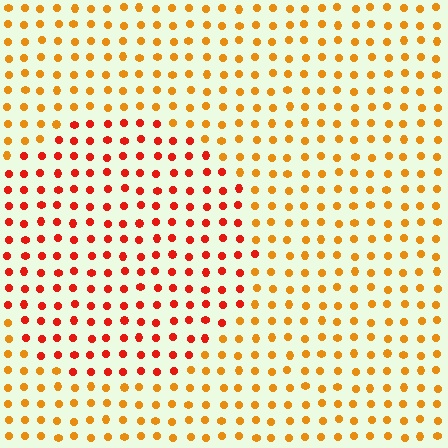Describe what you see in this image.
The image is filled with small orange elements in a uniform arrangement. A circle-shaped region is visible where the elements are tinted to a slightly different hue, forming a subtle color boundary.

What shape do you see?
I see a circle.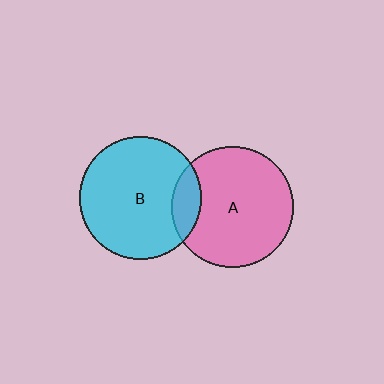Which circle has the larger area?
Circle B (cyan).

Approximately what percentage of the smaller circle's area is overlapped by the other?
Approximately 15%.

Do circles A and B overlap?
Yes.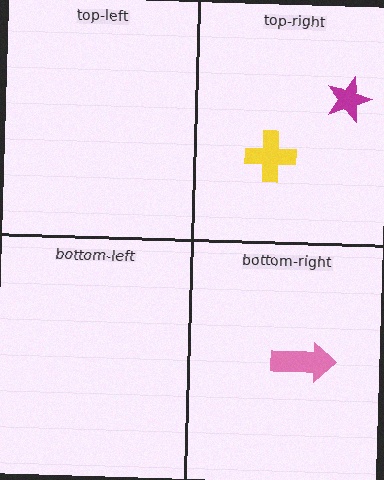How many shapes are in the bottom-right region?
1.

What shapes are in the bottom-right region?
The pink arrow.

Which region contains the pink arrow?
The bottom-right region.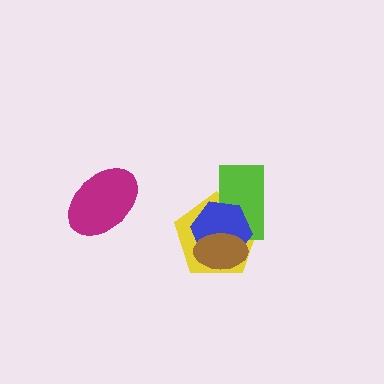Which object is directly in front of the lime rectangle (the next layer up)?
The blue hexagon is directly in front of the lime rectangle.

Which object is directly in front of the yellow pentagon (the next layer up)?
The lime rectangle is directly in front of the yellow pentagon.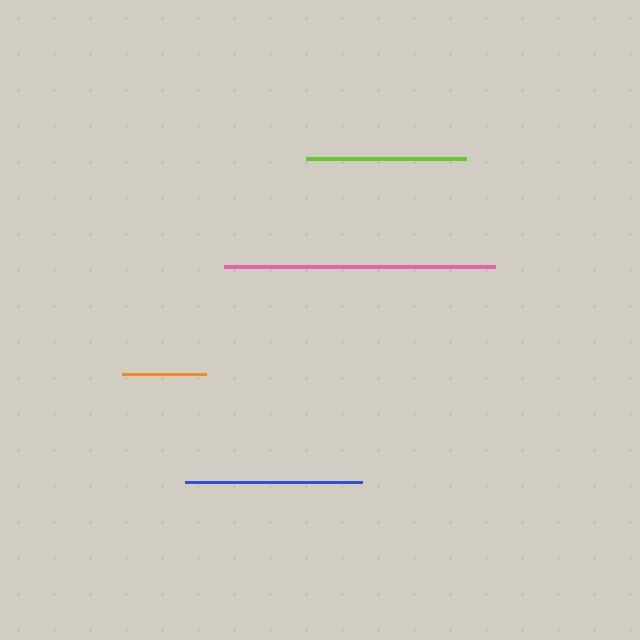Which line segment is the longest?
The pink line is the longest at approximately 271 pixels.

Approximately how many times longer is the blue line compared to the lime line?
The blue line is approximately 1.1 times the length of the lime line.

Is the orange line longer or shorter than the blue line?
The blue line is longer than the orange line.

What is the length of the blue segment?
The blue segment is approximately 176 pixels long.